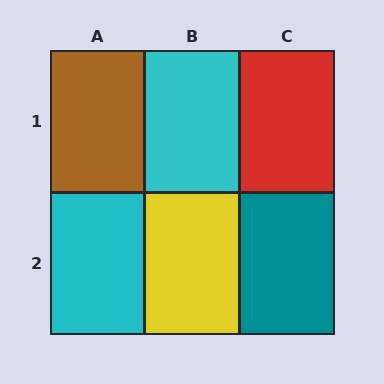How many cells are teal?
1 cell is teal.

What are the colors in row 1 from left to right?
Brown, cyan, red.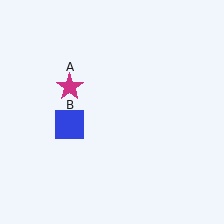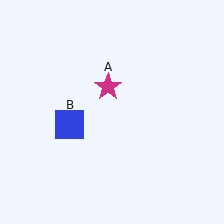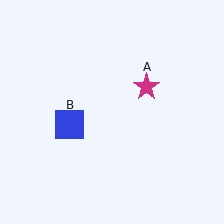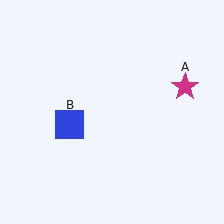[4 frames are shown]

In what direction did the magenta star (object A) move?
The magenta star (object A) moved right.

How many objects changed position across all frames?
1 object changed position: magenta star (object A).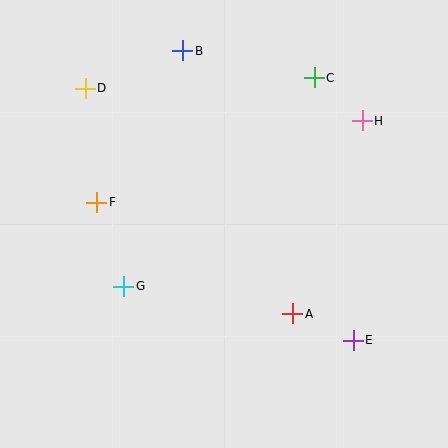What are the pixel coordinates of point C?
Point C is at (314, 78).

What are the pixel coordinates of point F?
Point F is at (97, 202).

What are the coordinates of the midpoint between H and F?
The midpoint between H and F is at (230, 162).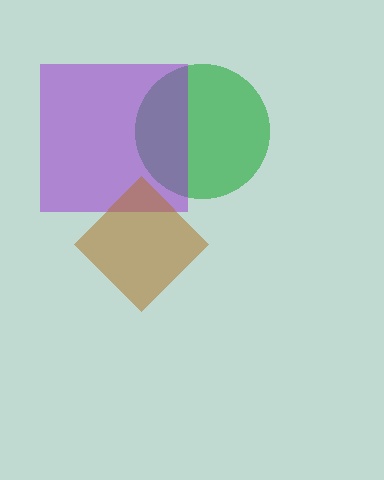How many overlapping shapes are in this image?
There are 3 overlapping shapes in the image.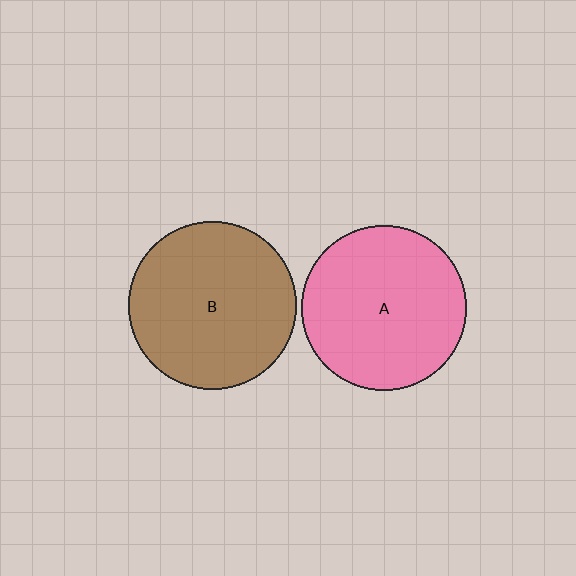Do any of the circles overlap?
No, none of the circles overlap.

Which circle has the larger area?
Circle B (brown).